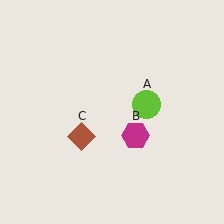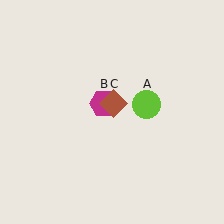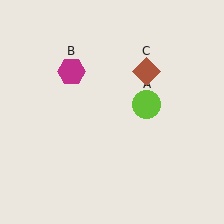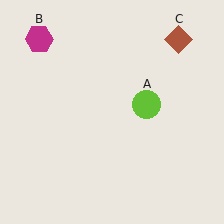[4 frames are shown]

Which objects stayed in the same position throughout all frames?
Lime circle (object A) remained stationary.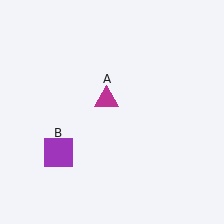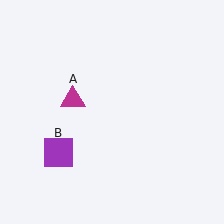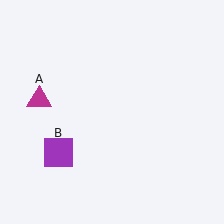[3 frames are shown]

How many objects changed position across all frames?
1 object changed position: magenta triangle (object A).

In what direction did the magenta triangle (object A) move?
The magenta triangle (object A) moved left.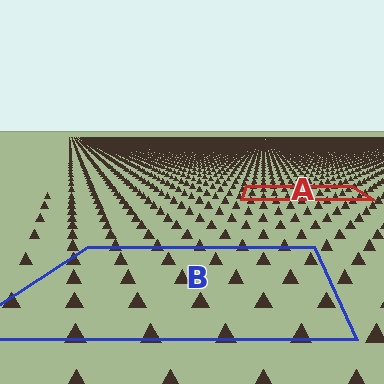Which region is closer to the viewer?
Region B is closer. The texture elements there are larger and more spread out.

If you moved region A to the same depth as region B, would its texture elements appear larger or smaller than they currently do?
They would appear larger. At a closer depth, the same texture elements are projected at a bigger on-screen size.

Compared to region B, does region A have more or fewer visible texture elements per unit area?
Region A has more texture elements per unit area — they are packed more densely because it is farther away.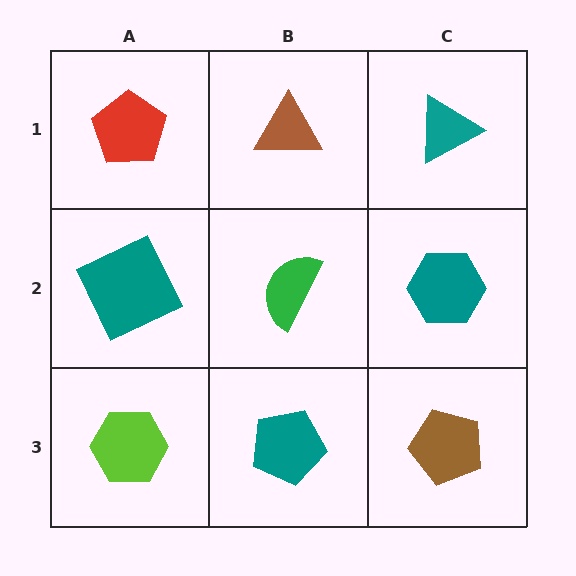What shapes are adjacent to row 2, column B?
A brown triangle (row 1, column B), a teal pentagon (row 3, column B), a teal square (row 2, column A), a teal hexagon (row 2, column C).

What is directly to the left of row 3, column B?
A lime hexagon.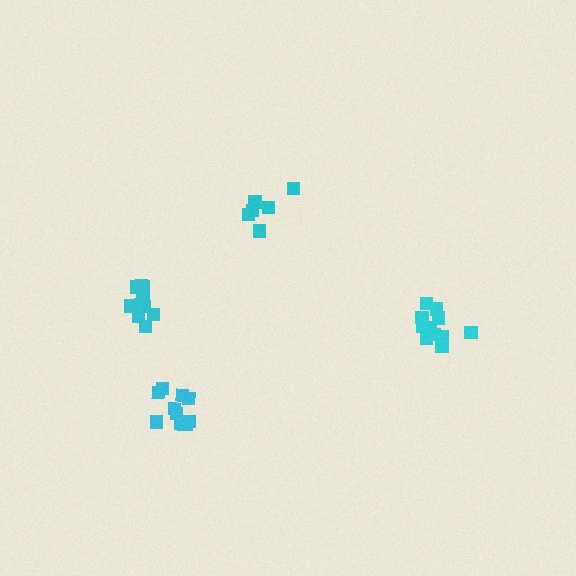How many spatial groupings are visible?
There are 4 spatial groupings.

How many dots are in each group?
Group 1: 11 dots, Group 2: 11 dots, Group 3: 6 dots, Group 4: 10 dots (38 total).